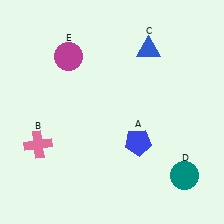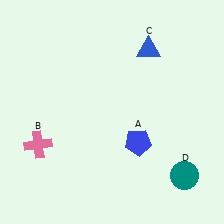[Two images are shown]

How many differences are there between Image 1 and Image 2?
There is 1 difference between the two images.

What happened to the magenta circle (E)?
The magenta circle (E) was removed in Image 2. It was in the top-left area of Image 1.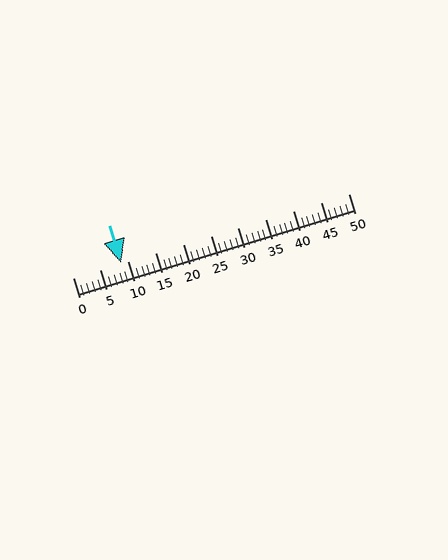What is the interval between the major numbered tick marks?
The major tick marks are spaced 5 units apart.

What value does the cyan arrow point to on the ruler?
The cyan arrow points to approximately 9.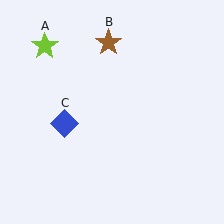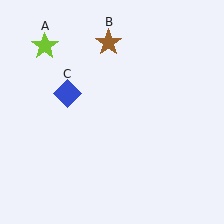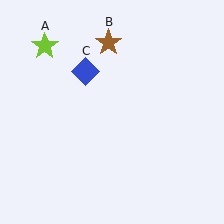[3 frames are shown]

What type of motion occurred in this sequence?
The blue diamond (object C) rotated clockwise around the center of the scene.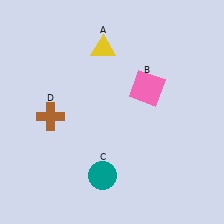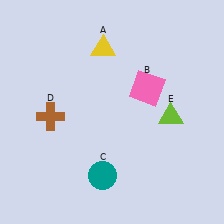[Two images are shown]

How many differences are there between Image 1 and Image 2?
There is 1 difference between the two images.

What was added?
A lime triangle (E) was added in Image 2.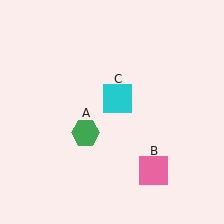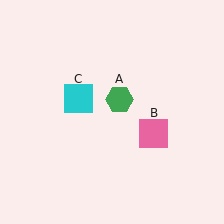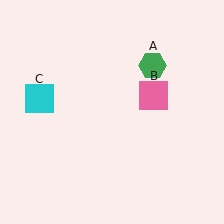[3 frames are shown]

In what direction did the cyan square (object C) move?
The cyan square (object C) moved left.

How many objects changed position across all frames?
3 objects changed position: green hexagon (object A), pink square (object B), cyan square (object C).